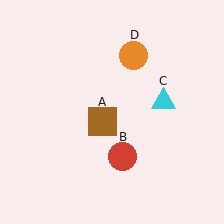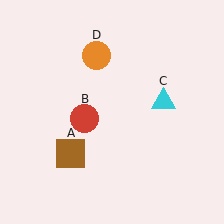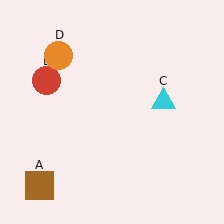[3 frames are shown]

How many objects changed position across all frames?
3 objects changed position: brown square (object A), red circle (object B), orange circle (object D).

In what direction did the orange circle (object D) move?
The orange circle (object D) moved left.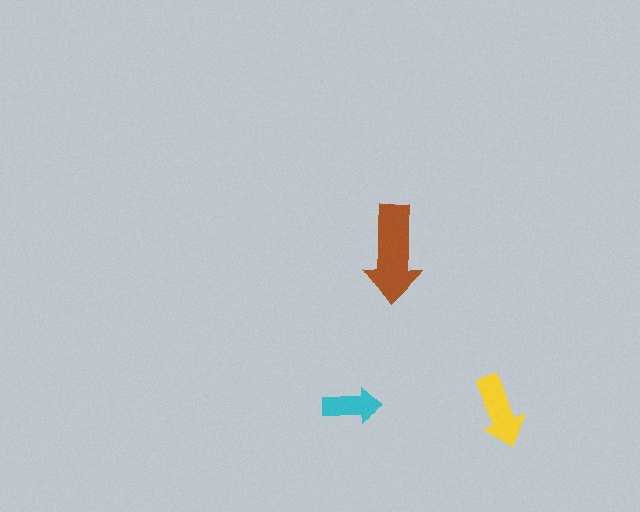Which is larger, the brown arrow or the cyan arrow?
The brown one.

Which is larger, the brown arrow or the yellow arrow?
The brown one.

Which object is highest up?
The brown arrow is topmost.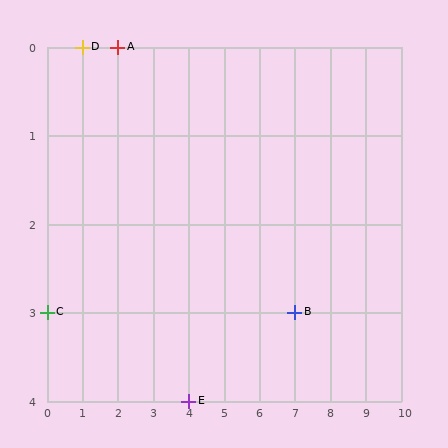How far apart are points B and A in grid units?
Points B and A are 5 columns and 3 rows apart (about 5.8 grid units diagonally).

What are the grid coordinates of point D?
Point D is at grid coordinates (1, 0).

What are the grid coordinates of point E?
Point E is at grid coordinates (4, 4).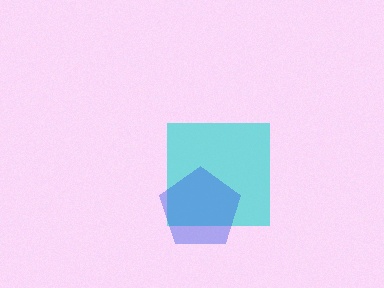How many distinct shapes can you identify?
There are 2 distinct shapes: a cyan square, a blue pentagon.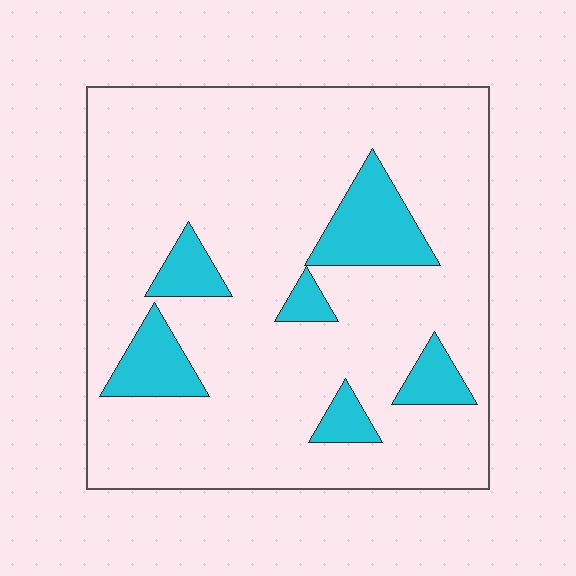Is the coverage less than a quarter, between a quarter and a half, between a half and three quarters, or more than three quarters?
Less than a quarter.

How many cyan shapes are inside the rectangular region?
6.